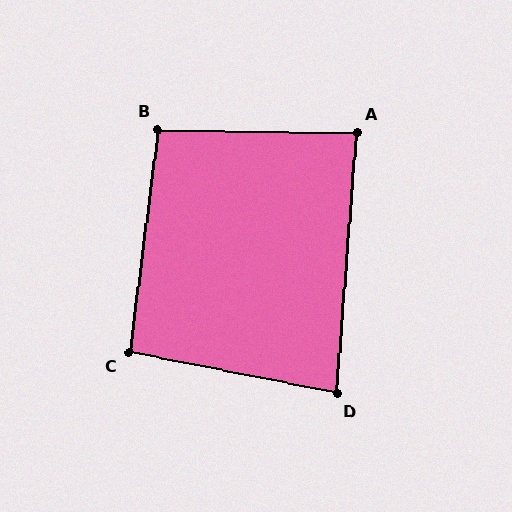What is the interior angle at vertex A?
Approximately 86 degrees (approximately right).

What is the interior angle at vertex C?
Approximately 94 degrees (approximately right).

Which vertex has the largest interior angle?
B, at approximately 97 degrees.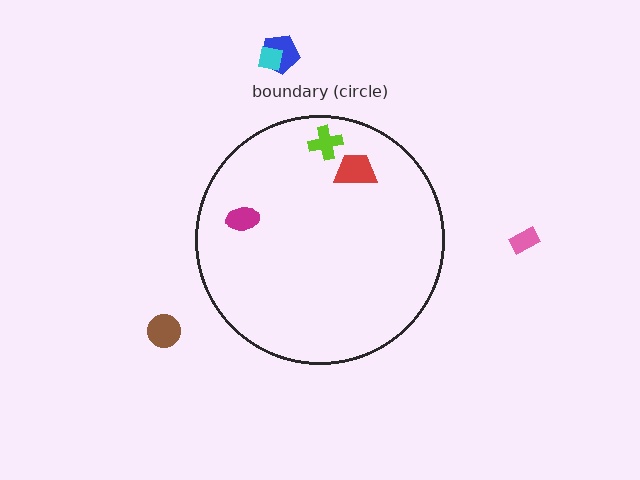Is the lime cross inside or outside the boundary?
Inside.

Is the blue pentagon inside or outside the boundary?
Outside.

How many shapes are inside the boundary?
3 inside, 4 outside.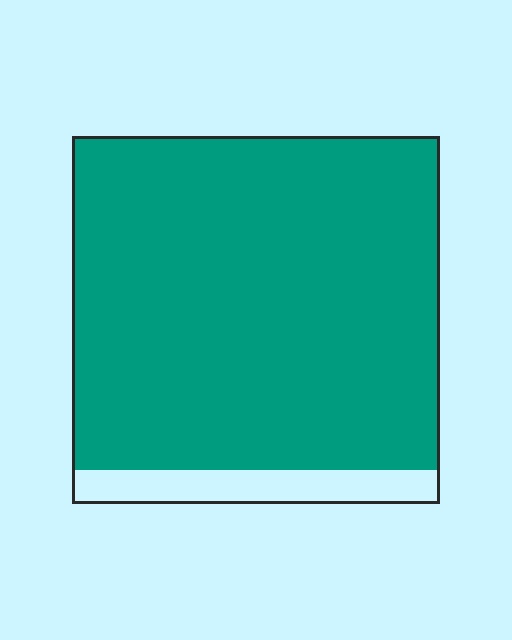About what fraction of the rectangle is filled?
About nine tenths (9/10).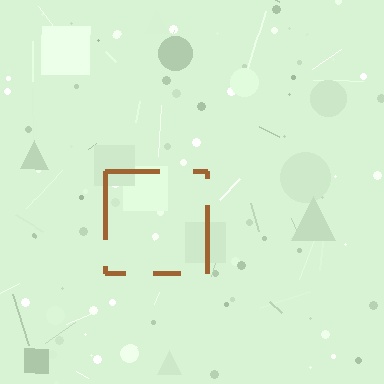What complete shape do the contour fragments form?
The contour fragments form a square.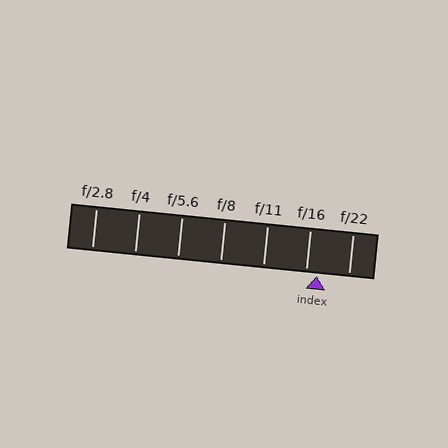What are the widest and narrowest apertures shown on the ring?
The widest aperture shown is f/2.8 and the narrowest is f/22.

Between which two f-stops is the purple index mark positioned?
The index mark is between f/16 and f/22.